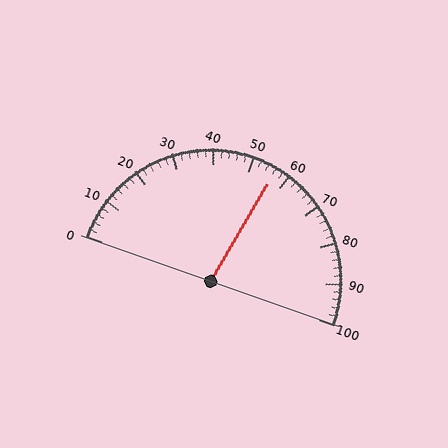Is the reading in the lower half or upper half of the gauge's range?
The reading is in the upper half of the range (0 to 100).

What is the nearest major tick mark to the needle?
The nearest major tick mark is 60.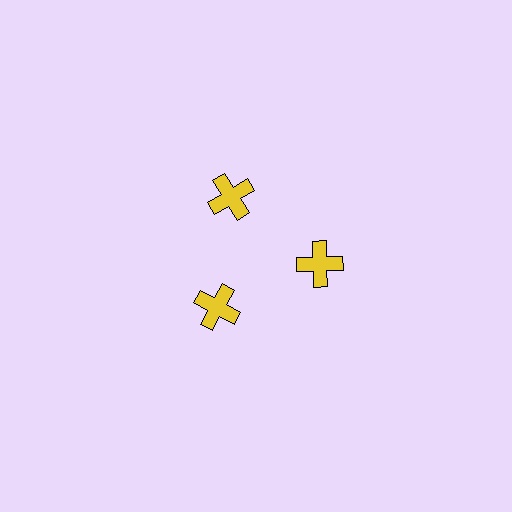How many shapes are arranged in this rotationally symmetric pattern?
There are 3 shapes, arranged in 3 groups of 1.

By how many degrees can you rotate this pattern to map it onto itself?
The pattern maps onto itself every 120 degrees of rotation.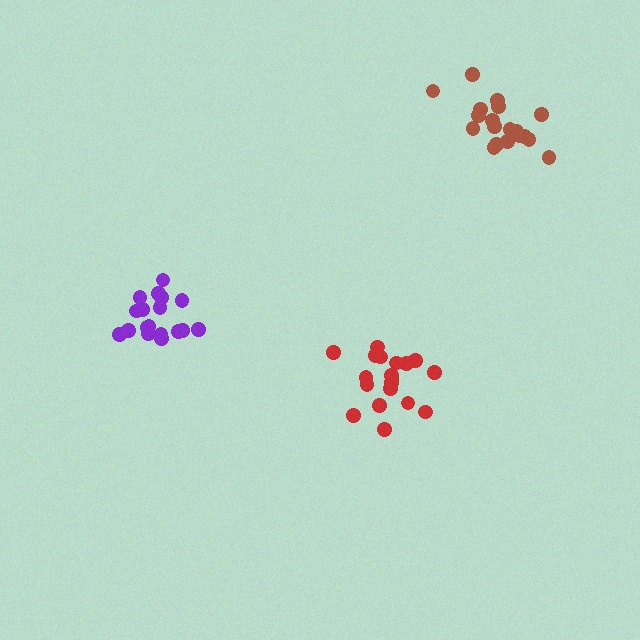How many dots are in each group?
Group 1: 19 dots, Group 2: 19 dots, Group 3: 18 dots (56 total).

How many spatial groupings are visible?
There are 3 spatial groupings.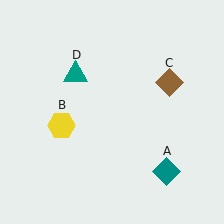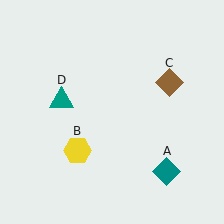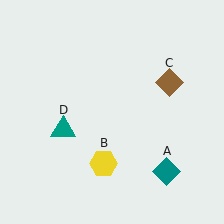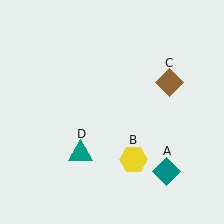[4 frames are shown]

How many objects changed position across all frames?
2 objects changed position: yellow hexagon (object B), teal triangle (object D).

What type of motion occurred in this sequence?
The yellow hexagon (object B), teal triangle (object D) rotated counterclockwise around the center of the scene.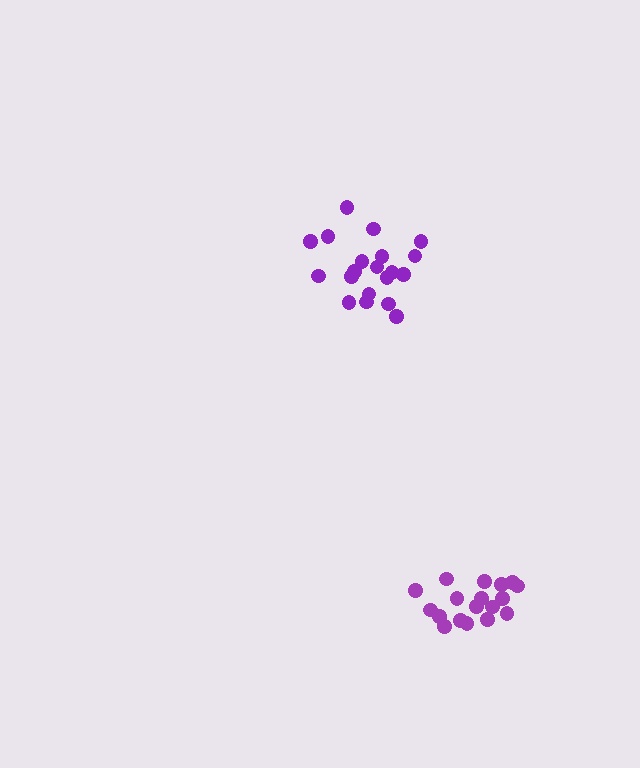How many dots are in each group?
Group 1: 20 dots, Group 2: 18 dots (38 total).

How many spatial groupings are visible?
There are 2 spatial groupings.